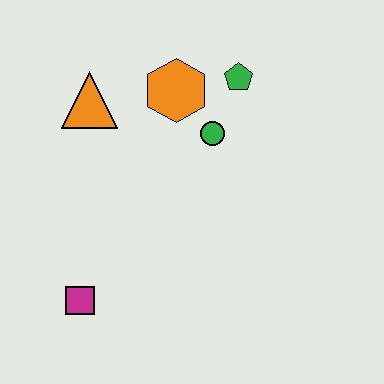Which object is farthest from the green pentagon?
The magenta square is farthest from the green pentagon.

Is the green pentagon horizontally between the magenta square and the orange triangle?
No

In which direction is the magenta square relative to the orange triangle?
The magenta square is below the orange triangle.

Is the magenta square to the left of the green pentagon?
Yes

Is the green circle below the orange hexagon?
Yes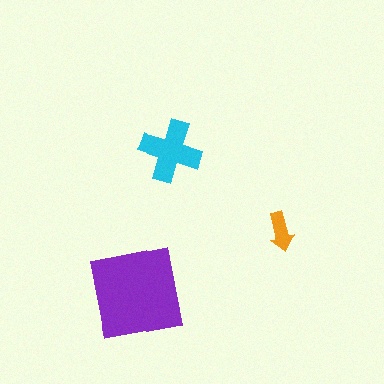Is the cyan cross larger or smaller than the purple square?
Smaller.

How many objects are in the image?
There are 3 objects in the image.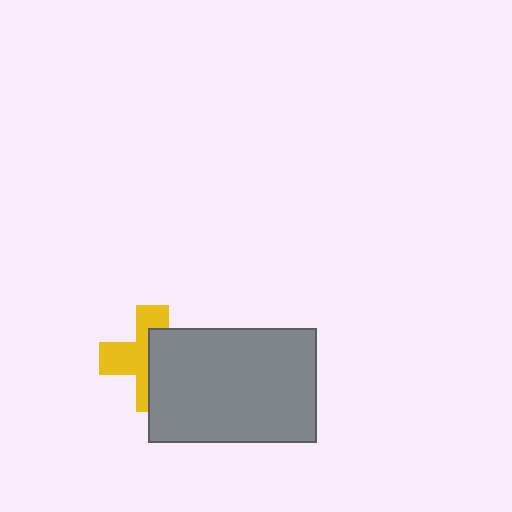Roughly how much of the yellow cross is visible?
About half of it is visible (roughly 49%).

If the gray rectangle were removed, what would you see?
You would see the complete yellow cross.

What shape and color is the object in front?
The object in front is a gray rectangle.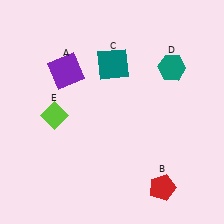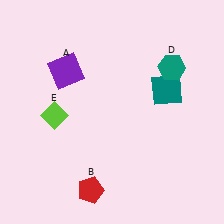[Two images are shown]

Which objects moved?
The objects that moved are: the red pentagon (B), the teal square (C).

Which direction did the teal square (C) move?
The teal square (C) moved right.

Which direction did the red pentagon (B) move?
The red pentagon (B) moved left.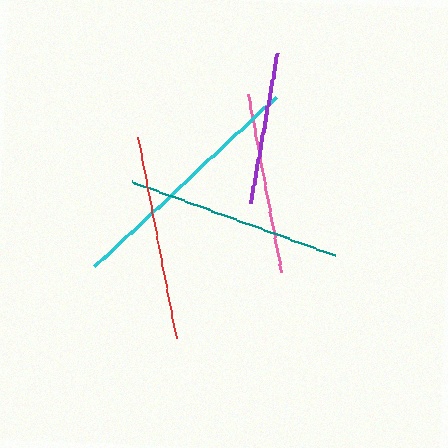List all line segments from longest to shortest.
From longest to shortest: cyan, teal, red, pink, purple.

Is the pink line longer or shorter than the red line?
The red line is longer than the pink line.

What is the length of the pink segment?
The pink segment is approximately 181 pixels long.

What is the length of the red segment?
The red segment is approximately 206 pixels long.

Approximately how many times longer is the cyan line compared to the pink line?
The cyan line is approximately 1.4 times the length of the pink line.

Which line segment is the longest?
The cyan line is the longest at approximately 248 pixels.